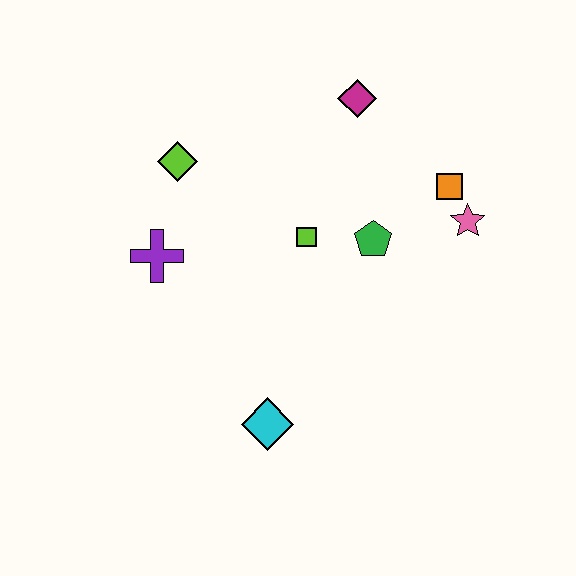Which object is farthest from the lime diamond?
The pink star is farthest from the lime diamond.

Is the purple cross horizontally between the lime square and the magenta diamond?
No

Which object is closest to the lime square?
The green pentagon is closest to the lime square.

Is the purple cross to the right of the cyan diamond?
No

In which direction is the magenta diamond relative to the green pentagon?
The magenta diamond is above the green pentagon.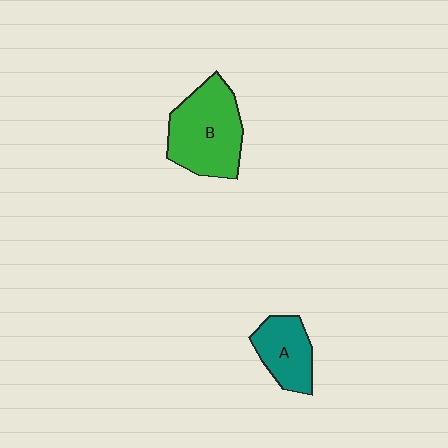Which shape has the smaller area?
Shape A (teal).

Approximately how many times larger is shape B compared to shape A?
Approximately 1.7 times.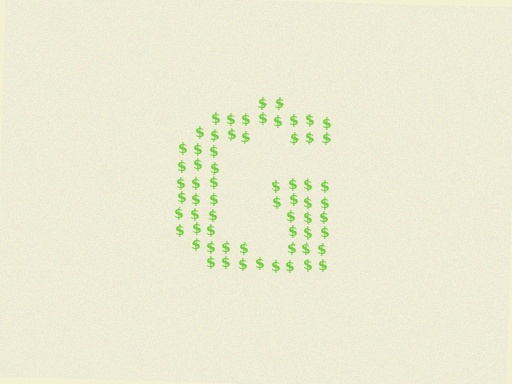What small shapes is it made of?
It is made of small dollar signs.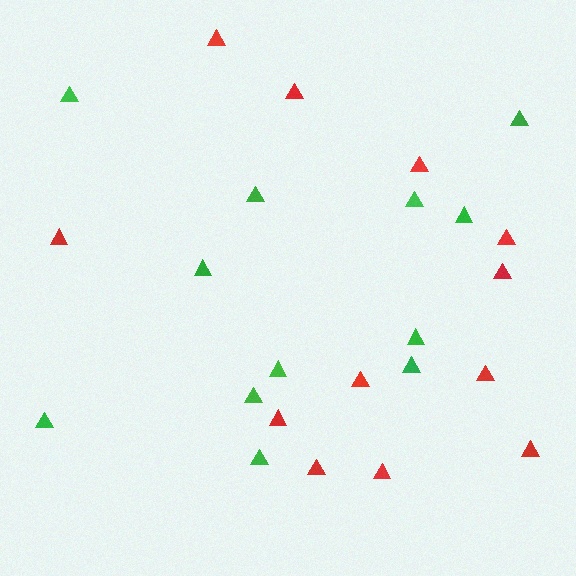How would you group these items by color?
There are 2 groups: one group of red triangles (12) and one group of green triangles (12).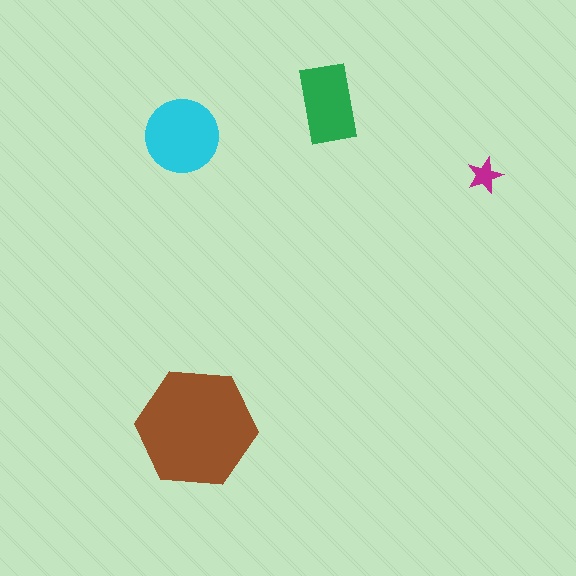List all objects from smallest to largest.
The magenta star, the green rectangle, the cyan circle, the brown hexagon.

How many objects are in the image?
There are 4 objects in the image.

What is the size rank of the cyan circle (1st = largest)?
2nd.